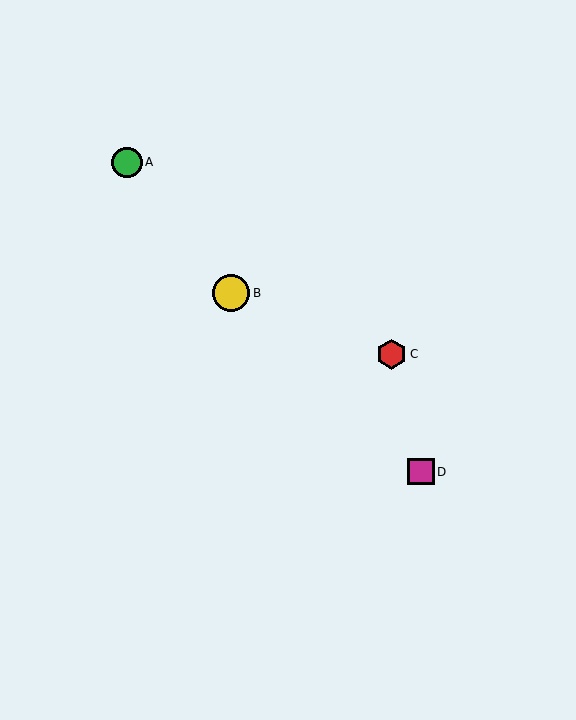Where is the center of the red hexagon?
The center of the red hexagon is at (392, 354).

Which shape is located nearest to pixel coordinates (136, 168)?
The green circle (labeled A) at (127, 162) is nearest to that location.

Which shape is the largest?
The yellow circle (labeled B) is the largest.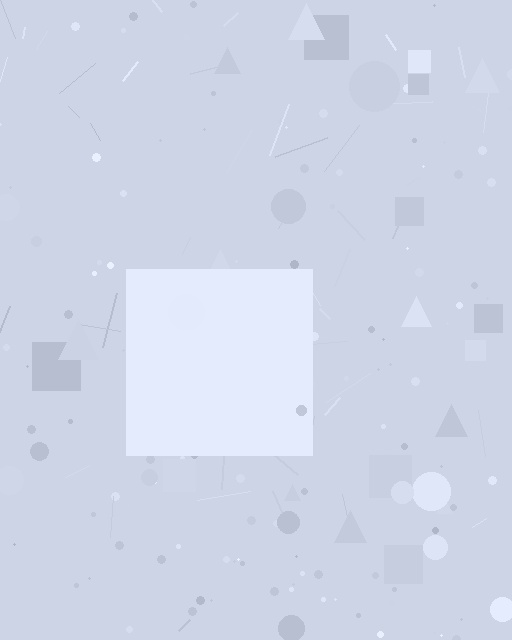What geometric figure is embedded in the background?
A square is embedded in the background.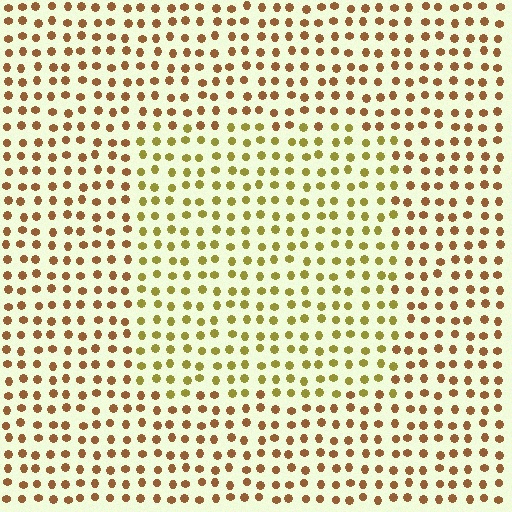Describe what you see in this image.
The image is filled with small brown elements in a uniform arrangement. A rectangle-shaped region is visible where the elements are tinted to a slightly different hue, forming a subtle color boundary.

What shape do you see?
I see a rectangle.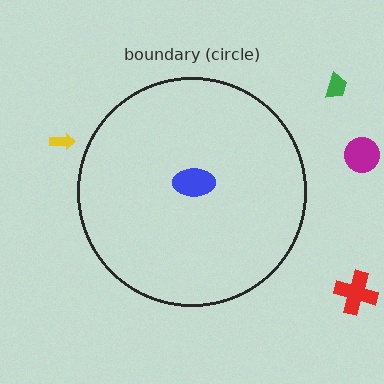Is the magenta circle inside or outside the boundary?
Outside.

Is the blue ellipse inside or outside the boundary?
Inside.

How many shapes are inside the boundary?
1 inside, 4 outside.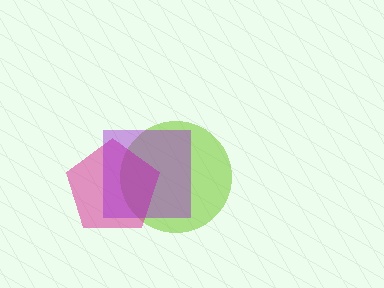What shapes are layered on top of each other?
The layered shapes are: a lime circle, a magenta pentagon, a purple square.